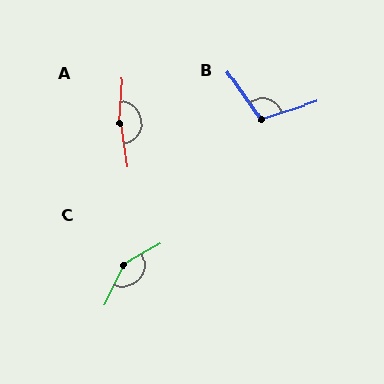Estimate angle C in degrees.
Approximately 146 degrees.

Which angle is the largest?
A, at approximately 166 degrees.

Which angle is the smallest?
B, at approximately 107 degrees.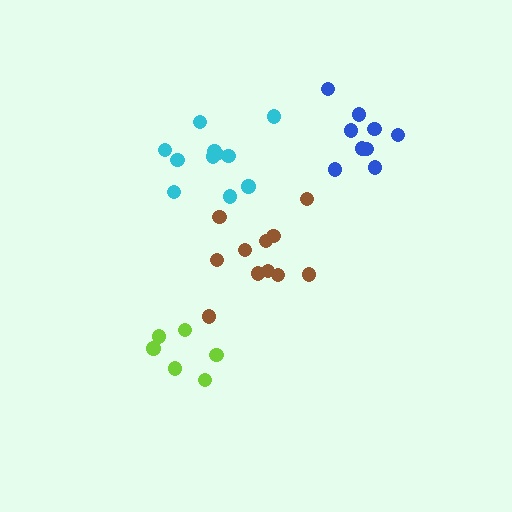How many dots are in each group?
Group 1: 11 dots, Group 2: 11 dots, Group 3: 9 dots, Group 4: 6 dots (37 total).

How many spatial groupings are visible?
There are 4 spatial groupings.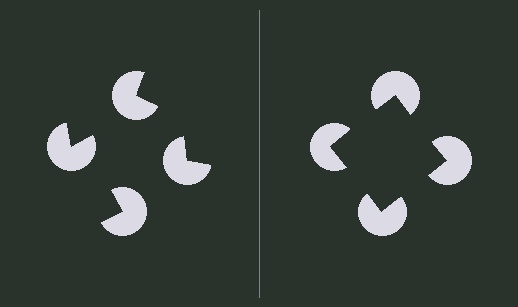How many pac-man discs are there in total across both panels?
8 — 4 on each side.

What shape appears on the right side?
An illusory square.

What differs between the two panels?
The pac-man discs are positioned identically on both sides; only the wedge orientations differ. On the right they align to a square; on the left they are misaligned.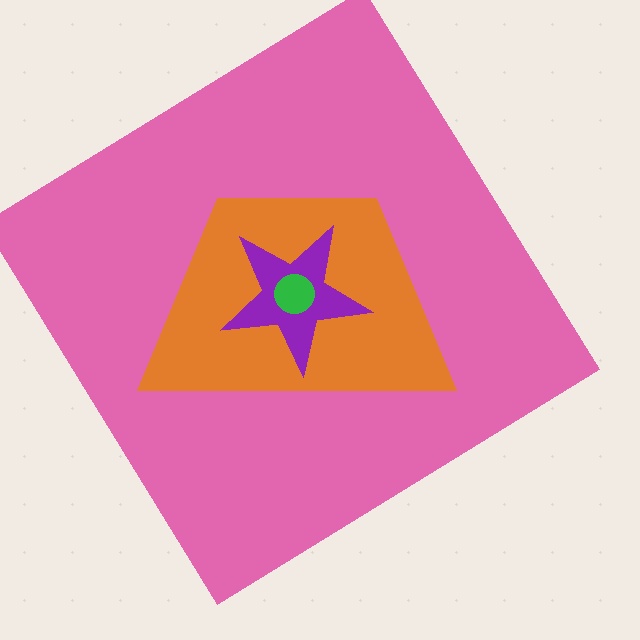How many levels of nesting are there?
4.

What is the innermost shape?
The green circle.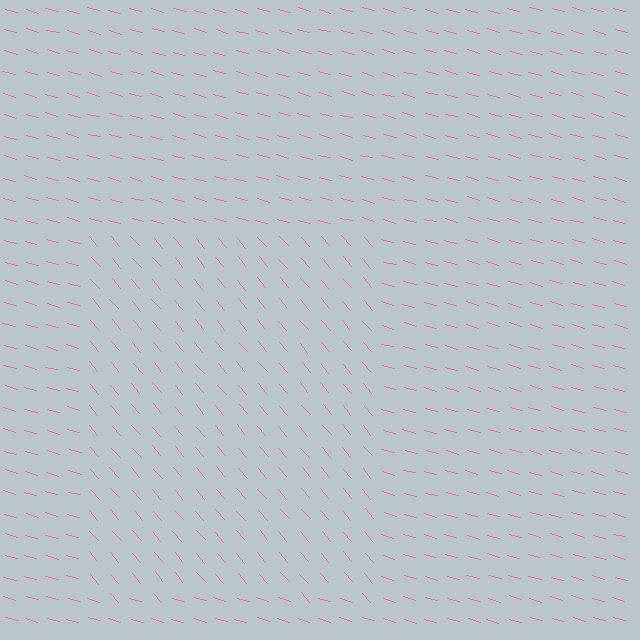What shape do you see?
I see a rectangle.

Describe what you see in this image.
The image is filled with small pink line segments. A rectangle region in the image has lines oriented differently from the surrounding lines, creating a visible texture boundary.